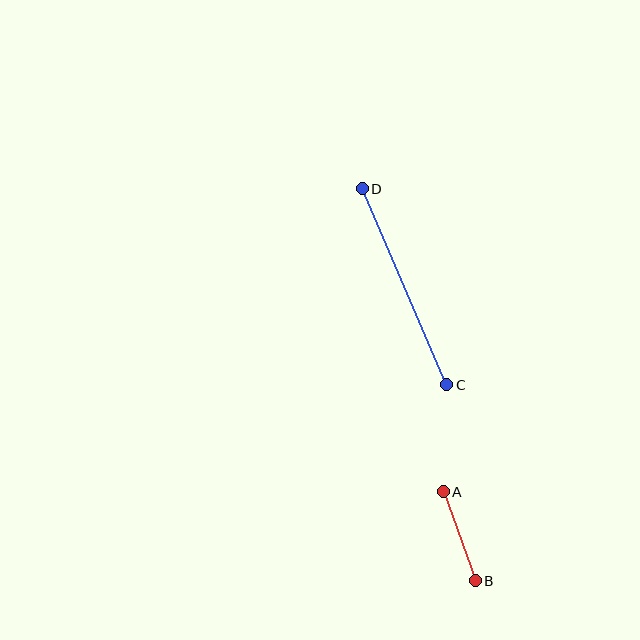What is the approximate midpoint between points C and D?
The midpoint is at approximately (404, 287) pixels.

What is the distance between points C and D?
The distance is approximately 213 pixels.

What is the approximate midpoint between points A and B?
The midpoint is at approximately (459, 536) pixels.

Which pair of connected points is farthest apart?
Points C and D are farthest apart.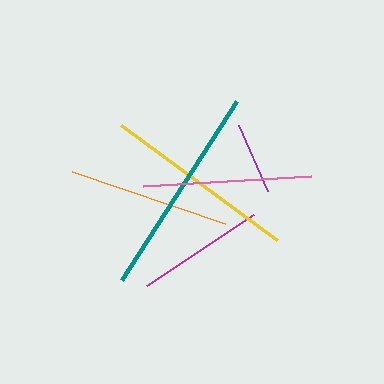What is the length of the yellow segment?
The yellow segment is approximately 194 pixels long.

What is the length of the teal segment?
The teal segment is approximately 213 pixels long.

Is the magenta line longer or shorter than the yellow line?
The yellow line is longer than the magenta line.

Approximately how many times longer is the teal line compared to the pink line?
The teal line is approximately 1.3 times the length of the pink line.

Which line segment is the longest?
The teal line is the longest at approximately 213 pixels.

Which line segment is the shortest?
The purple line is the shortest at approximately 73 pixels.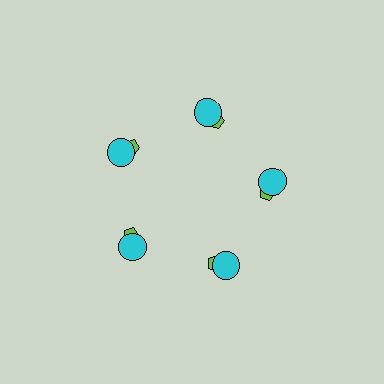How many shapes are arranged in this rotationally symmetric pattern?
There are 15 shapes, arranged in 5 groups of 3.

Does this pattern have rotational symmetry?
Yes, this pattern has 5-fold rotational symmetry. It looks the same after rotating 72 degrees around the center.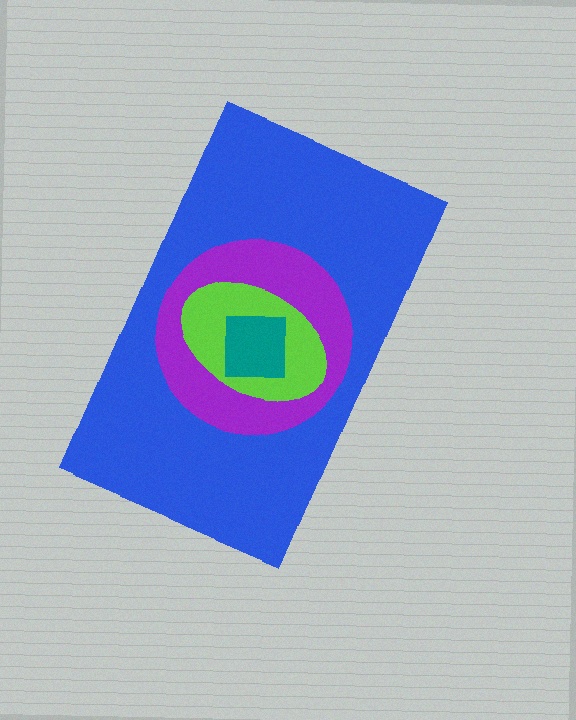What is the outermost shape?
The blue rectangle.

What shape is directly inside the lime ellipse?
The teal square.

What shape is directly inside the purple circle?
The lime ellipse.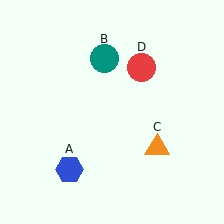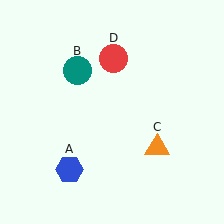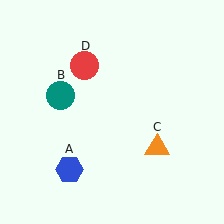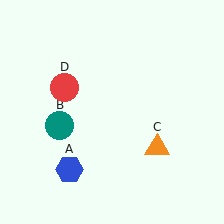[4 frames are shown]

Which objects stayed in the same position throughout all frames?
Blue hexagon (object A) and orange triangle (object C) remained stationary.